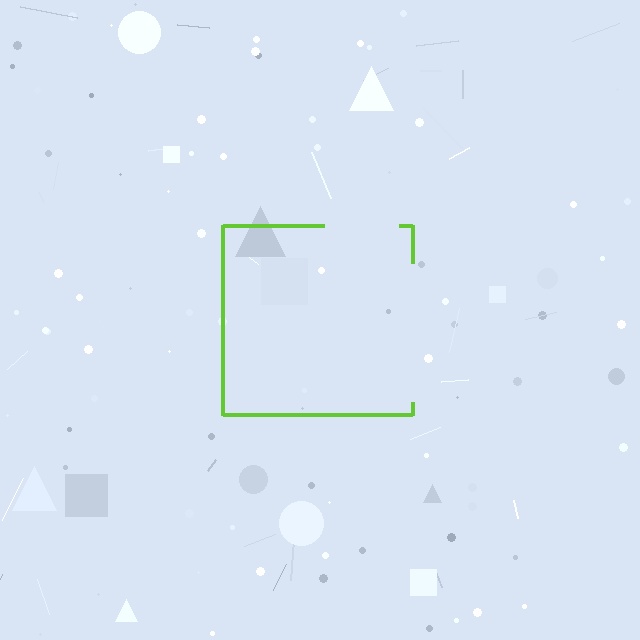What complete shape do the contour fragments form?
The contour fragments form a square.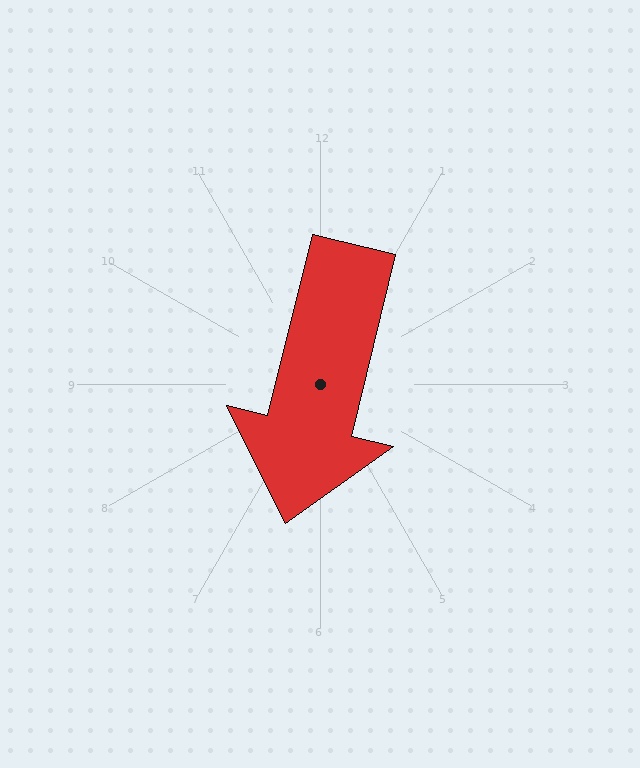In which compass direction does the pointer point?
South.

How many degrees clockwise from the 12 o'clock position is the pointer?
Approximately 194 degrees.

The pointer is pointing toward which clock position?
Roughly 6 o'clock.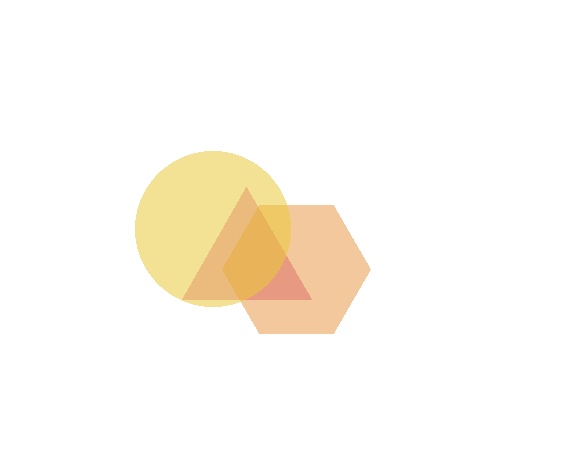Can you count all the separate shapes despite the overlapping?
Yes, there are 3 separate shapes.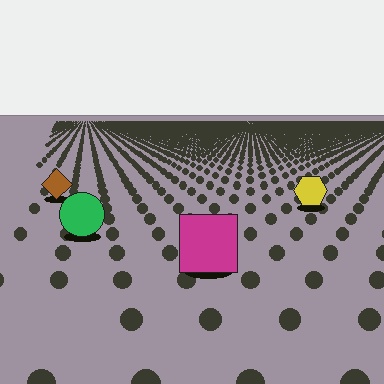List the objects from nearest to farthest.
From nearest to farthest: the magenta square, the green circle, the yellow hexagon, the brown diamond.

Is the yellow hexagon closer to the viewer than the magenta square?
No. The magenta square is closer — you can tell from the texture gradient: the ground texture is coarser near it.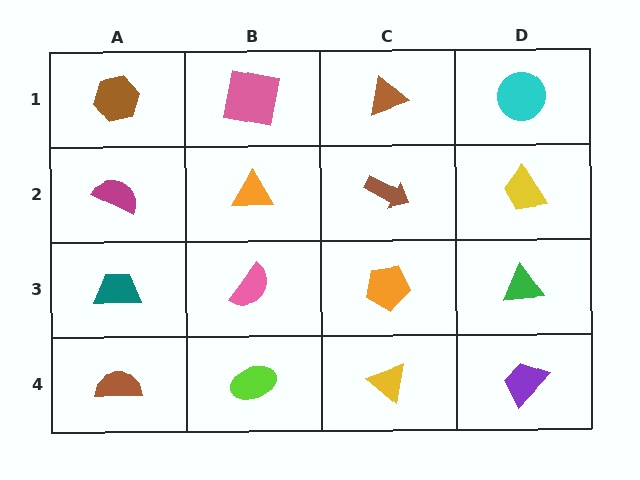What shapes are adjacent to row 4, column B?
A pink semicircle (row 3, column B), a brown semicircle (row 4, column A), a yellow triangle (row 4, column C).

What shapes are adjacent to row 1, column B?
An orange triangle (row 2, column B), a brown hexagon (row 1, column A), a brown triangle (row 1, column C).